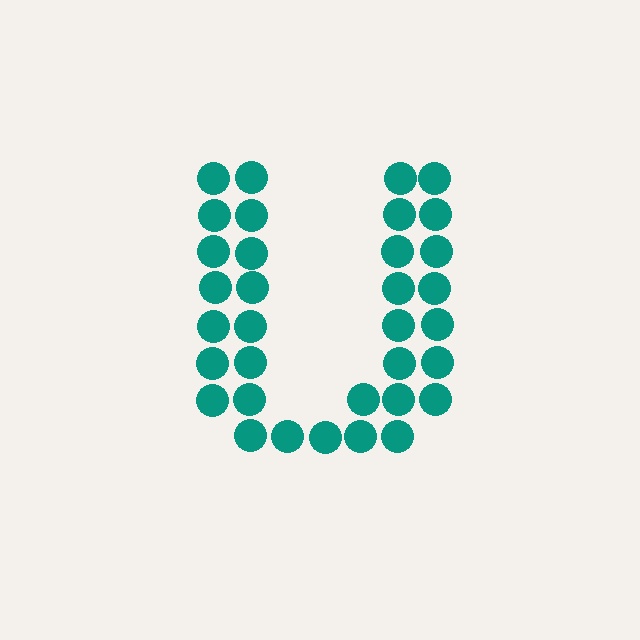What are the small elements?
The small elements are circles.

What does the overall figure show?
The overall figure shows the letter U.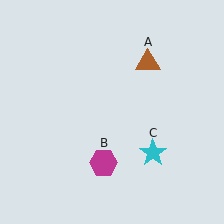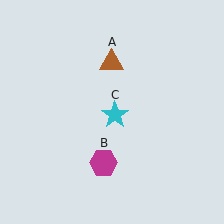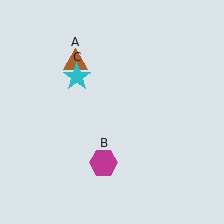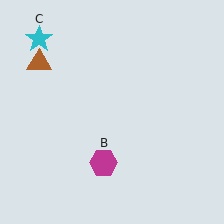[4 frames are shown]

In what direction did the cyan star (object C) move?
The cyan star (object C) moved up and to the left.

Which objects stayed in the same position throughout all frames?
Magenta hexagon (object B) remained stationary.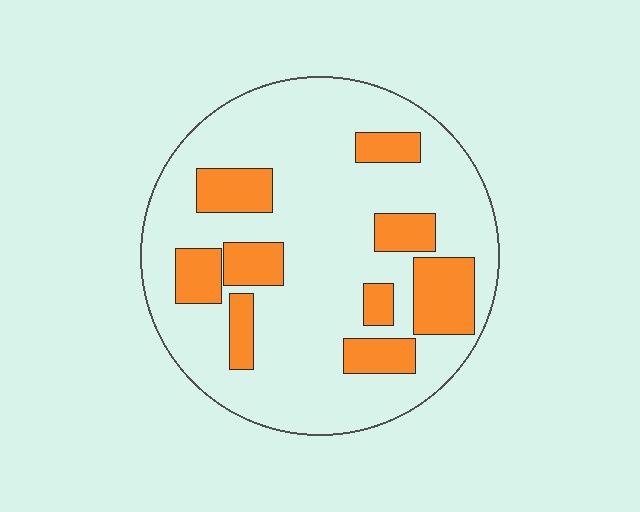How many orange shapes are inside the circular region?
9.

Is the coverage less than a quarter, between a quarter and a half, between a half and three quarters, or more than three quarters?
Less than a quarter.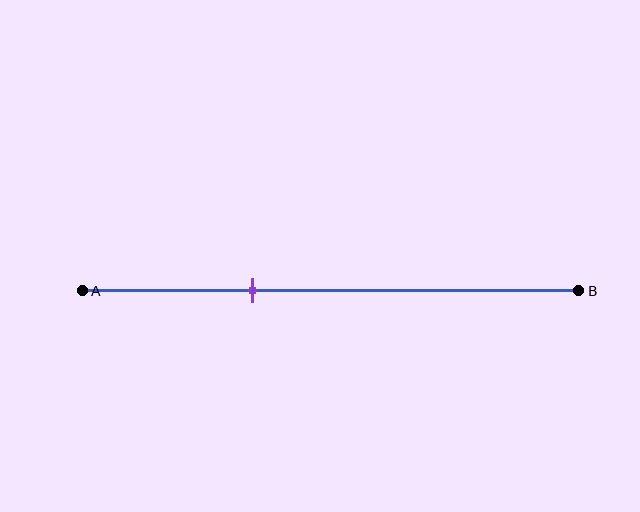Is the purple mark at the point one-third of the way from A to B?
Yes, the mark is approximately at the one-third point.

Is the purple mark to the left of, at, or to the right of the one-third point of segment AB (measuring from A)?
The purple mark is approximately at the one-third point of segment AB.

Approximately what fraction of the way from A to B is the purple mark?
The purple mark is approximately 35% of the way from A to B.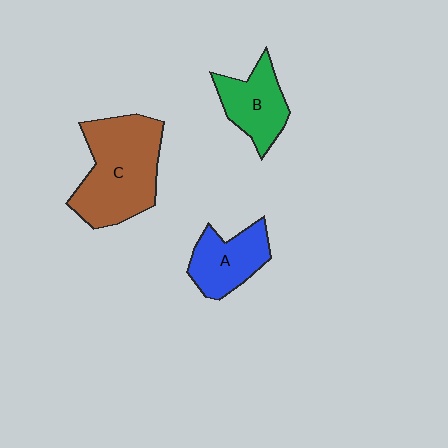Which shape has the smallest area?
Shape B (green).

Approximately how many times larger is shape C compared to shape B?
Approximately 1.9 times.